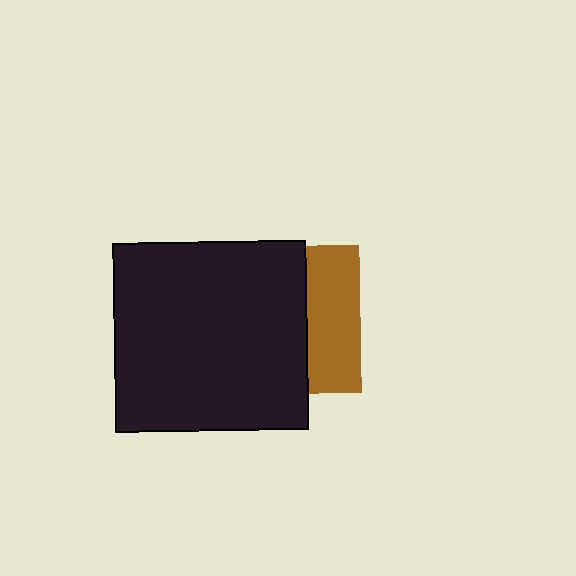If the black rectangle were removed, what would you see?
You would see the complete brown square.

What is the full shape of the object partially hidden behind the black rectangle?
The partially hidden object is a brown square.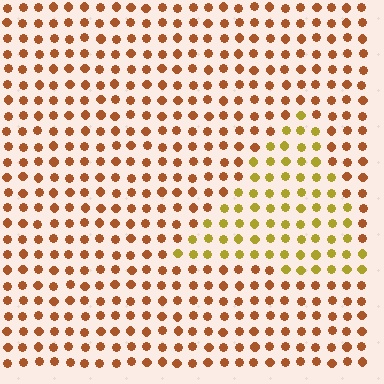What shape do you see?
I see a triangle.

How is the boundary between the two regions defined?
The boundary is defined purely by a slight shift in hue (about 37 degrees). Spacing, size, and orientation are identical on both sides.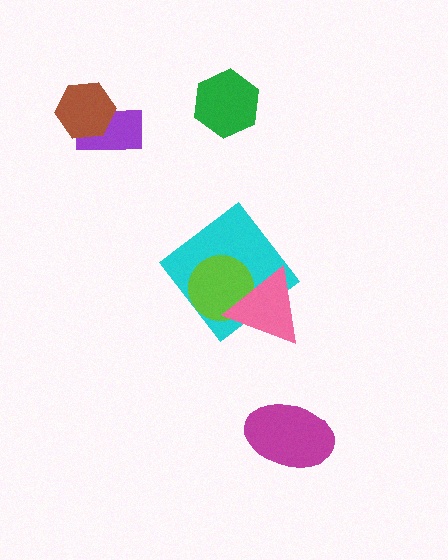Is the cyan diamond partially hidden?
Yes, it is partially covered by another shape.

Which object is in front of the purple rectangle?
The brown hexagon is in front of the purple rectangle.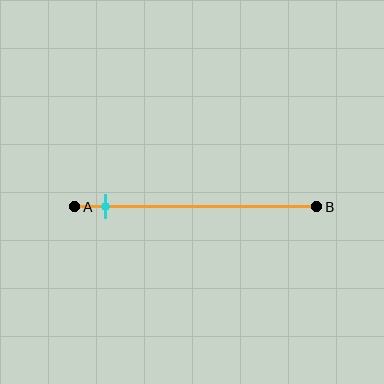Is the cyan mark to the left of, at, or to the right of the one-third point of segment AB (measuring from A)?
The cyan mark is to the left of the one-third point of segment AB.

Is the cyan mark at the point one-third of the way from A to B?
No, the mark is at about 15% from A, not at the 33% one-third point.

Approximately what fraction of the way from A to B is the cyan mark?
The cyan mark is approximately 15% of the way from A to B.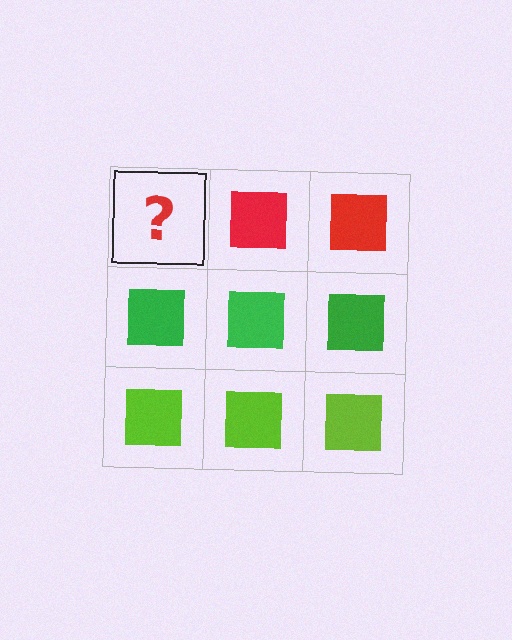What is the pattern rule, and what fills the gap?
The rule is that each row has a consistent color. The gap should be filled with a red square.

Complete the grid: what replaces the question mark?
The question mark should be replaced with a red square.